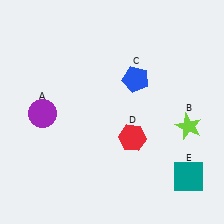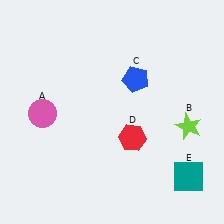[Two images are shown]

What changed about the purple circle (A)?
In Image 1, A is purple. In Image 2, it changed to pink.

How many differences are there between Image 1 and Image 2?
There is 1 difference between the two images.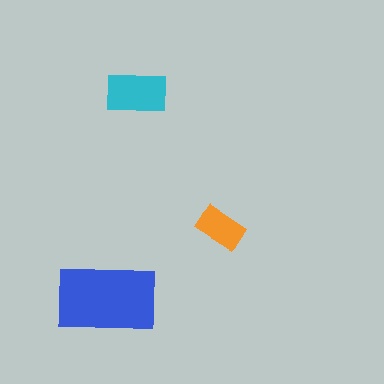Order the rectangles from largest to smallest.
the blue one, the cyan one, the orange one.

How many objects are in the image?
There are 3 objects in the image.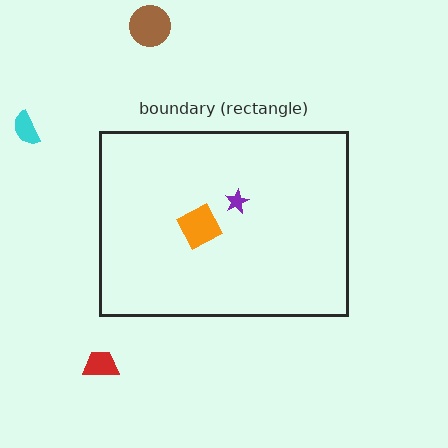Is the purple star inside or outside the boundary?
Inside.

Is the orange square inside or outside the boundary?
Inside.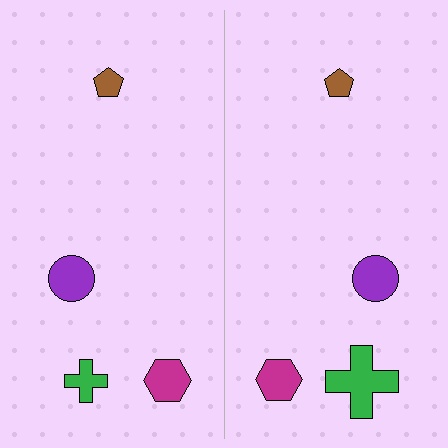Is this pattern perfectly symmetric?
No, the pattern is not perfectly symmetric. The green cross on the right side has a different size than its mirror counterpart.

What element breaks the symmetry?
The green cross on the right side has a different size than its mirror counterpart.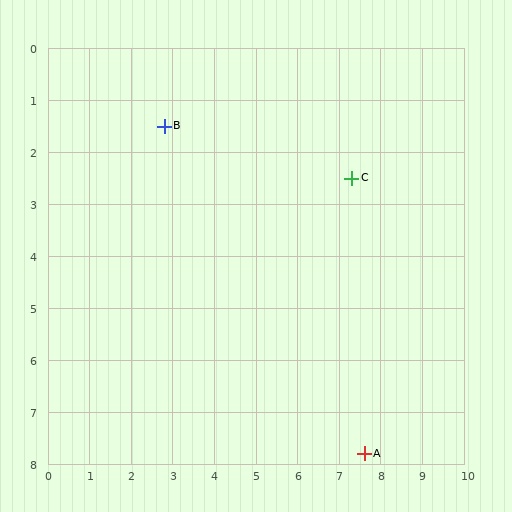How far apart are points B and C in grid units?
Points B and C are about 4.6 grid units apart.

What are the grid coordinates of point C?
Point C is at approximately (7.3, 2.5).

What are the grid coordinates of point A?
Point A is at approximately (7.6, 7.8).